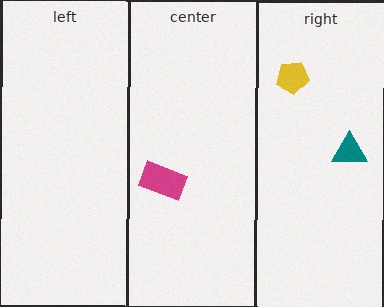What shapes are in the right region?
The yellow pentagon, the teal triangle.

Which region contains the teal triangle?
The right region.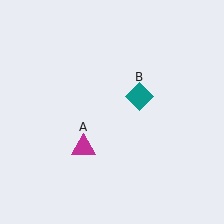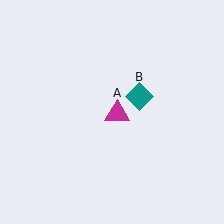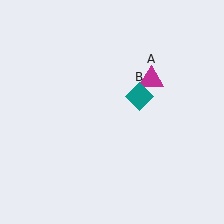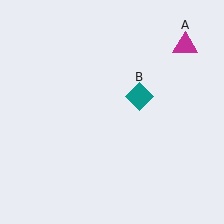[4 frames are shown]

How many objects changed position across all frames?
1 object changed position: magenta triangle (object A).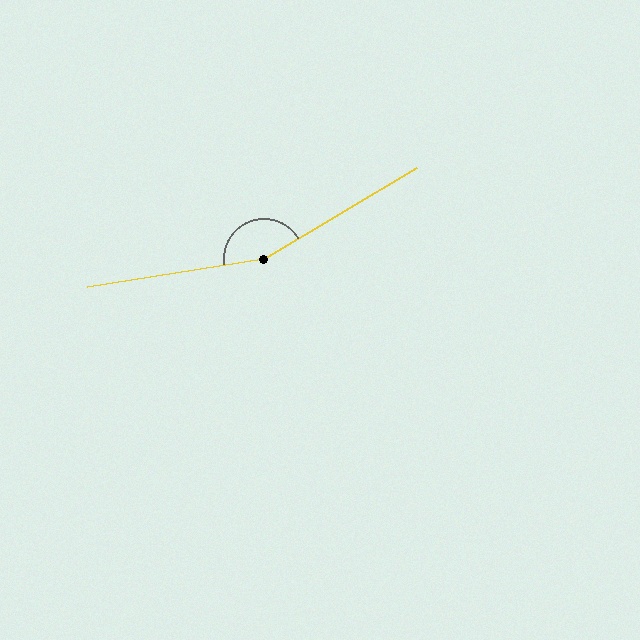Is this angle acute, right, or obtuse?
It is obtuse.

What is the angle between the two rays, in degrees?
Approximately 158 degrees.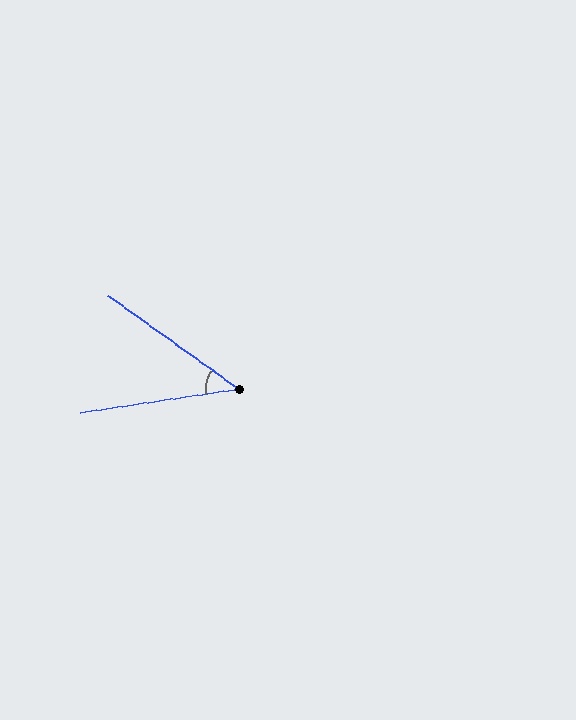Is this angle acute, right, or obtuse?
It is acute.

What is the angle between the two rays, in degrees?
Approximately 44 degrees.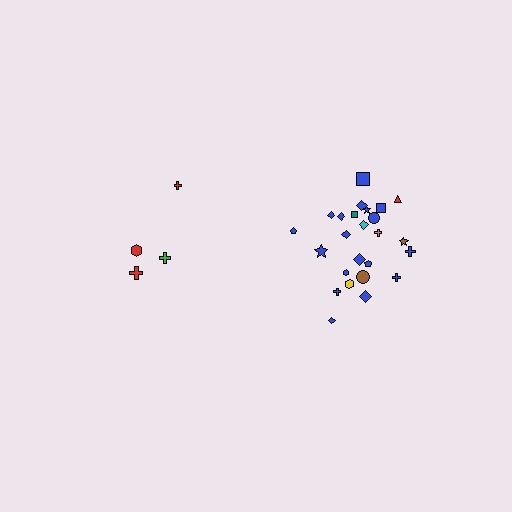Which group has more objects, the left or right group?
The right group.